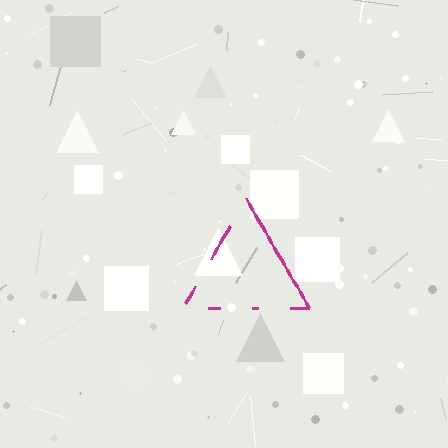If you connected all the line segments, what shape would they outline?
They would outline a triangle.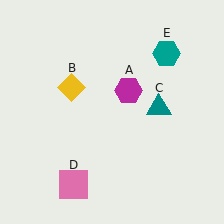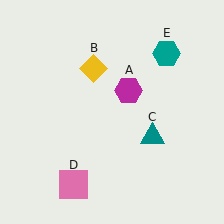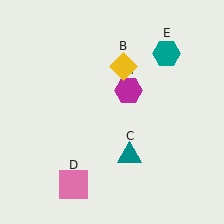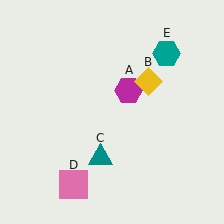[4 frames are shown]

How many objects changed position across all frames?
2 objects changed position: yellow diamond (object B), teal triangle (object C).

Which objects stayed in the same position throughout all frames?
Magenta hexagon (object A) and pink square (object D) and teal hexagon (object E) remained stationary.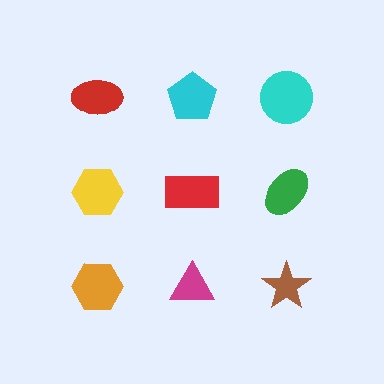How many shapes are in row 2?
3 shapes.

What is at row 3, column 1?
An orange hexagon.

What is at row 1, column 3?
A cyan circle.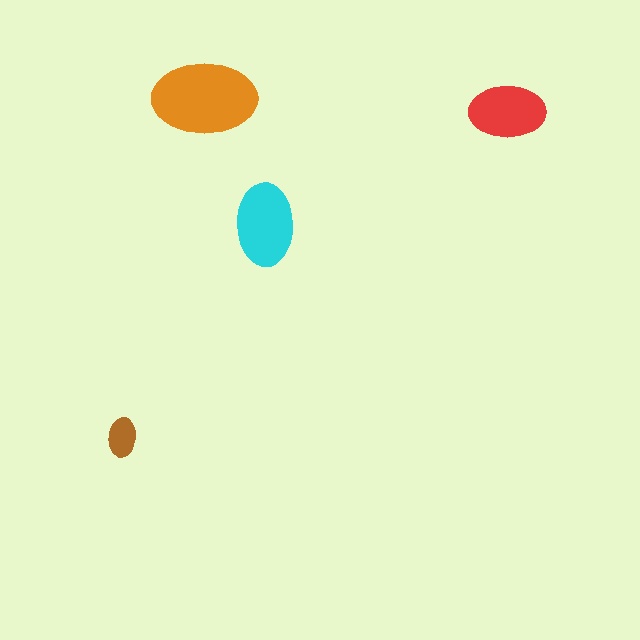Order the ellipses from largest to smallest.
the orange one, the cyan one, the red one, the brown one.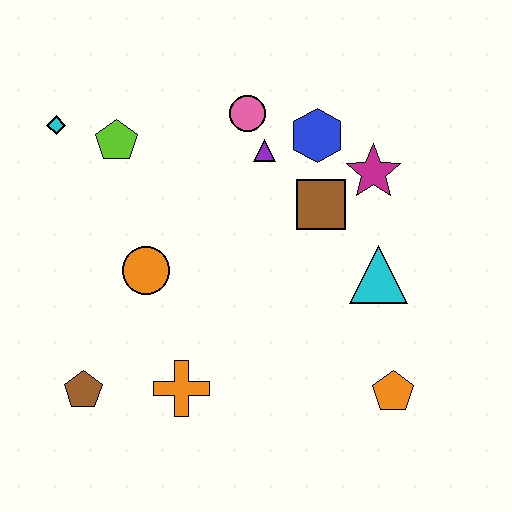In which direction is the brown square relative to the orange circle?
The brown square is to the right of the orange circle.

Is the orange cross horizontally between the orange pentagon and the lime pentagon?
Yes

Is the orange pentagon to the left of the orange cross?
No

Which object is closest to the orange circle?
The orange cross is closest to the orange circle.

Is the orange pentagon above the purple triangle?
No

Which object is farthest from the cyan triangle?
The cyan diamond is farthest from the cyan triangle.